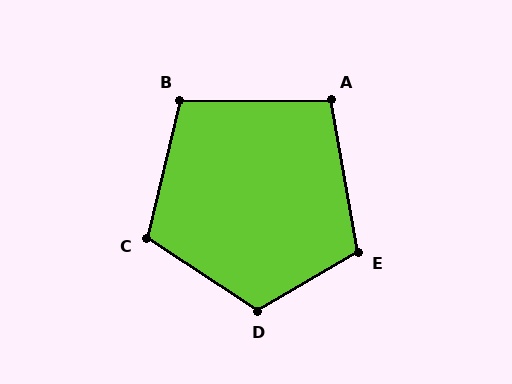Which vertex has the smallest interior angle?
A, at approximately 100 degrees.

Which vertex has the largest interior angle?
D, at approximately 117 degrees.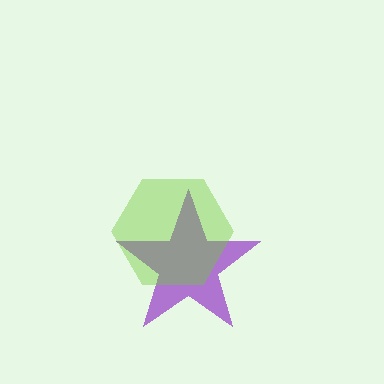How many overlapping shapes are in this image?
There are 2 overlapping shapes in the image.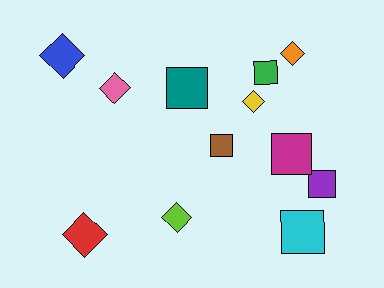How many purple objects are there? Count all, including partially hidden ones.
There is 1 purple object.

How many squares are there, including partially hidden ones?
There are 6 squares.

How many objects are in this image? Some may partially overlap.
There are 12 objects.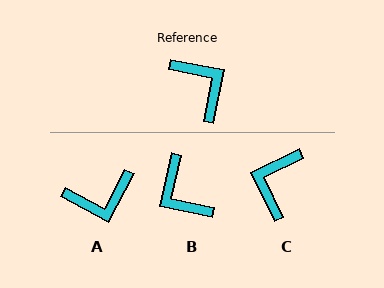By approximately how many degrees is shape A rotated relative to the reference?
Approximately 106 degrees clockwise.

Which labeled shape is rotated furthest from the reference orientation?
B, about 179 degrees away.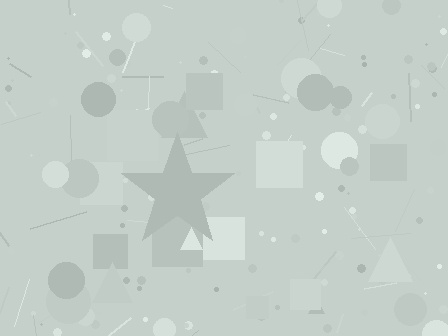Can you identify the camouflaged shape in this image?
The camouflaged shape is a star.